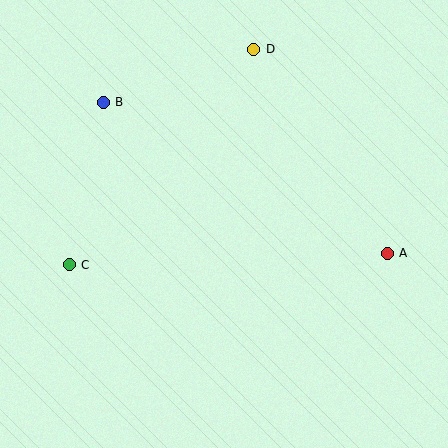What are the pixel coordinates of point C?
Point C is at (69, 265).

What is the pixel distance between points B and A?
The distance between B and A is 321 pixels.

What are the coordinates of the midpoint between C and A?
The midpoint between C and A is at (228, 259).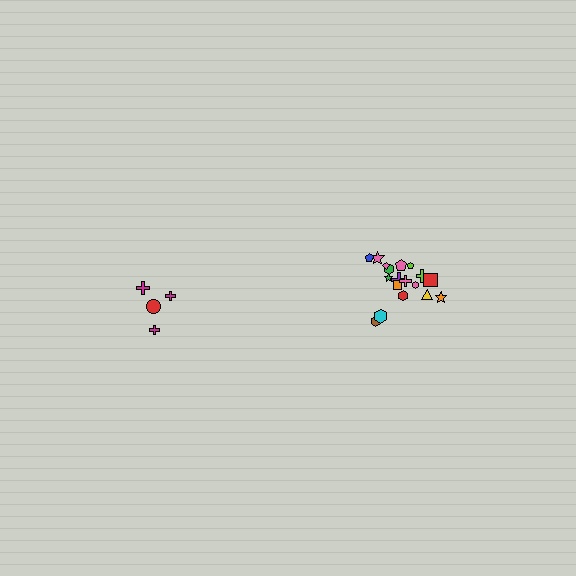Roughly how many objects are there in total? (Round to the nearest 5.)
Roughly 20 objects in total.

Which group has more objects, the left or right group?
The right group.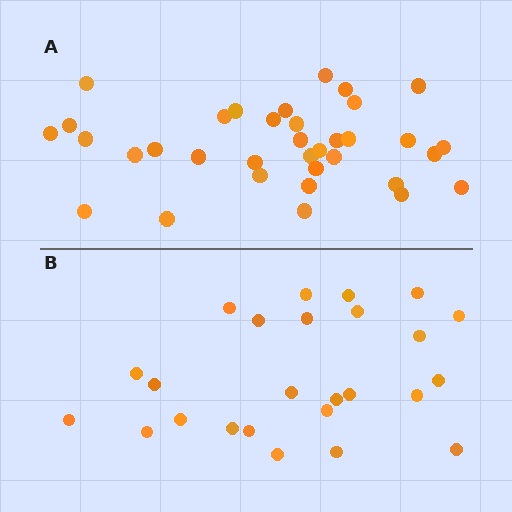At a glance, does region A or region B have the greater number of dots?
Region A (the top region) has more dots.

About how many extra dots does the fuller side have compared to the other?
Region A has roughly 10 or so more dots than region B.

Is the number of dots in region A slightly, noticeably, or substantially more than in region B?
Region A has noticeably more, but not dramatically so. The ratio is roughly 1.4 to 1.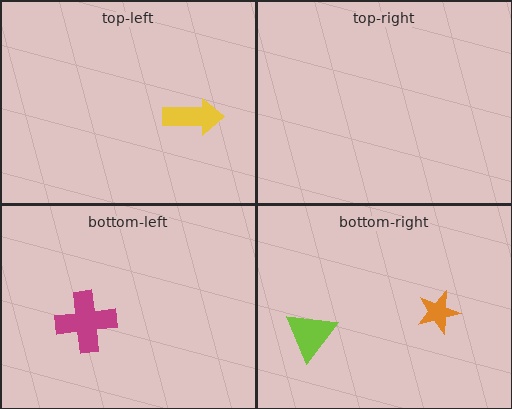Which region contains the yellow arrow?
The top-left region.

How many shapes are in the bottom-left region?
1.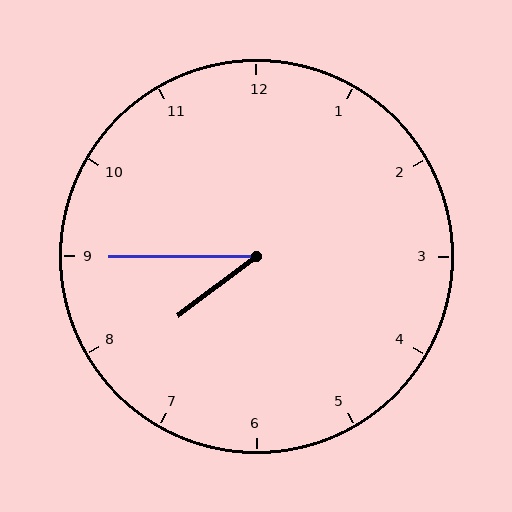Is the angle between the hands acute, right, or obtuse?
It is acute.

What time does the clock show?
7:45.